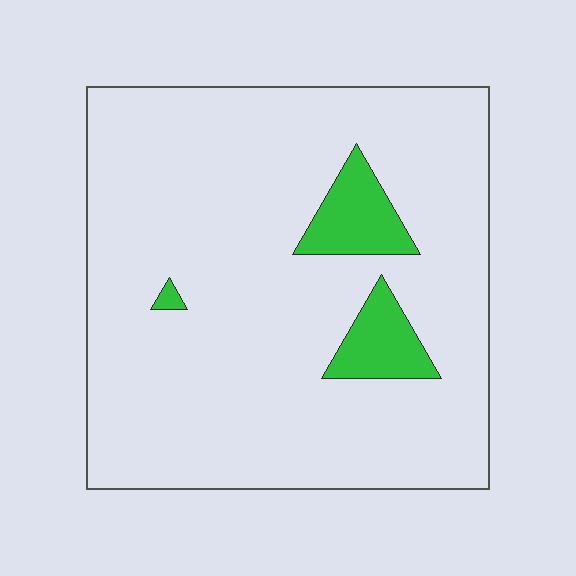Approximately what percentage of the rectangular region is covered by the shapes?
Approximately 10%.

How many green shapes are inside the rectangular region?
3.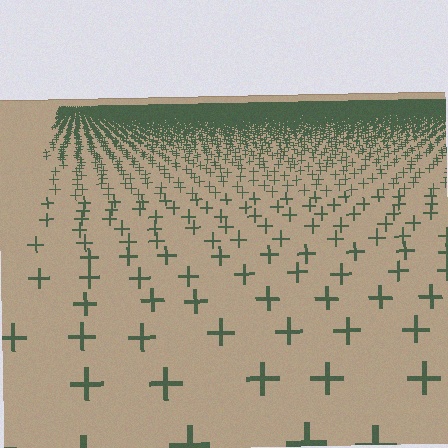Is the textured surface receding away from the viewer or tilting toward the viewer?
The surface is receding away from the viewer. Texture elements get smaller and denser toward the top.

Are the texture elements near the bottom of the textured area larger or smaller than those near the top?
Larger. Near the bottom, elements are closer to the viewer and appear at a bigger on-screen size.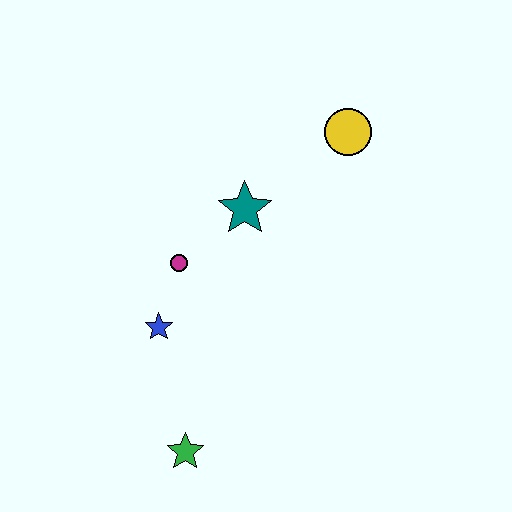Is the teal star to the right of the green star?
Yes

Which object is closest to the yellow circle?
The teal star is closest to the yellow circle.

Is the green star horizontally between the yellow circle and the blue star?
Yes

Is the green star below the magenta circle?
Yes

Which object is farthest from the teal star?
The green star is farthest from the teal star.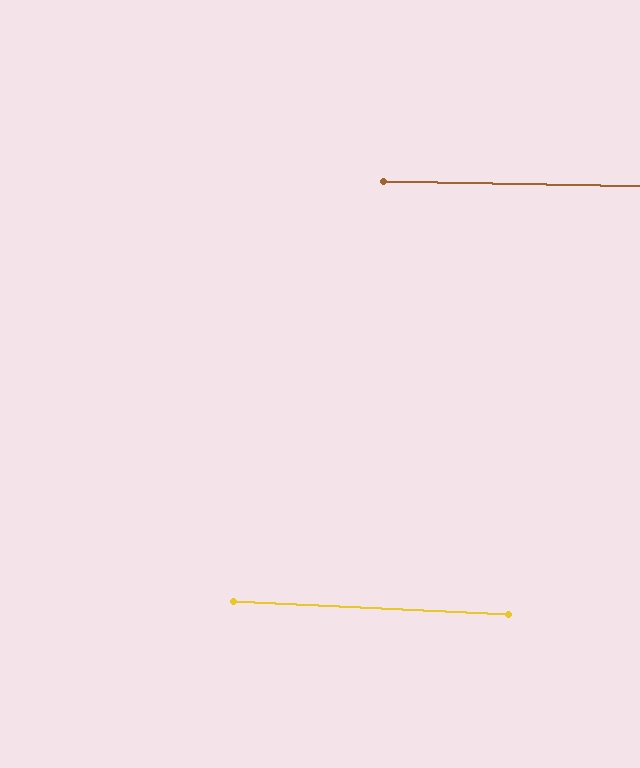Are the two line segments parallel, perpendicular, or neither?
Parallel — their directions differ by only 1.8°.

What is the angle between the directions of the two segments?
Approximately 2 degrees.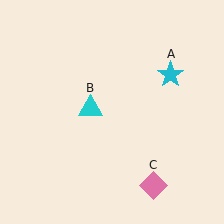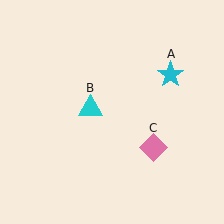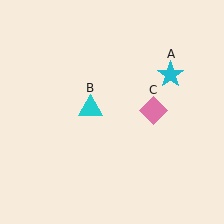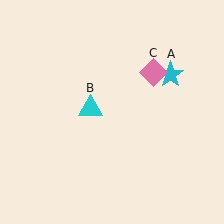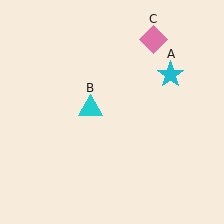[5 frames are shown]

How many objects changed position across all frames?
1 object changed position: pink diamond (object C).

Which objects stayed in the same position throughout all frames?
Cyan star (object A) and cyan triangle (object B) remained stationary.